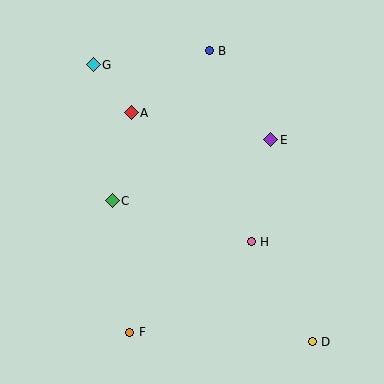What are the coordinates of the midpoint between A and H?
The midpoint between A and H is at (191, 177).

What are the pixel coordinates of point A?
Point A is at (131, 113).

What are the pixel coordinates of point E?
Point E is at (271, 140).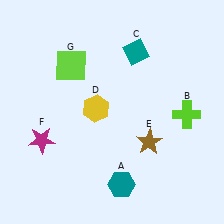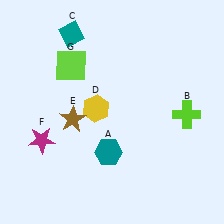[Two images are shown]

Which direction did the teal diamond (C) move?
The teal diamond (C) moved left.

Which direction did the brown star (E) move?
The brown star (E) moved left.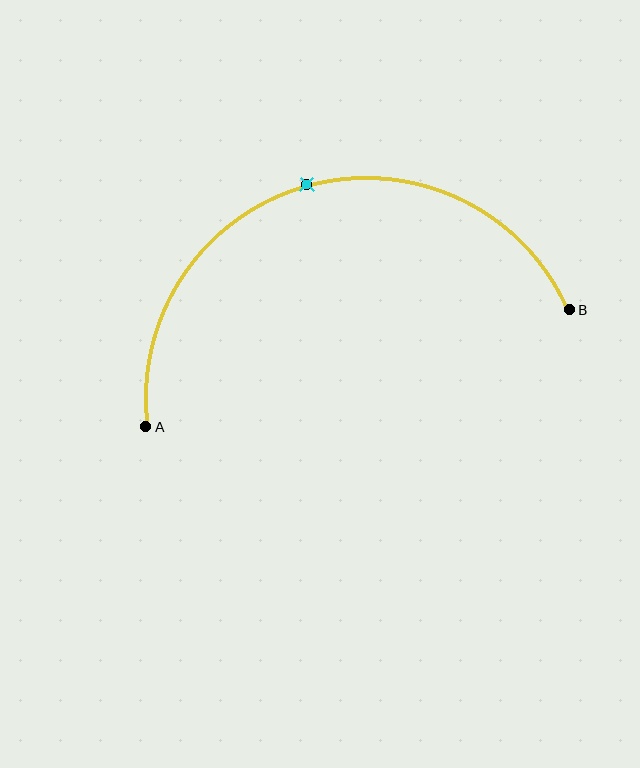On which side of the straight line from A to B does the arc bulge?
The arc bulges above the straight line connecting A and B.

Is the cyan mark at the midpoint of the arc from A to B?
Yes. The cyan mark lies on the arc at equal arc-length from both A and B — it is the arc midpoint.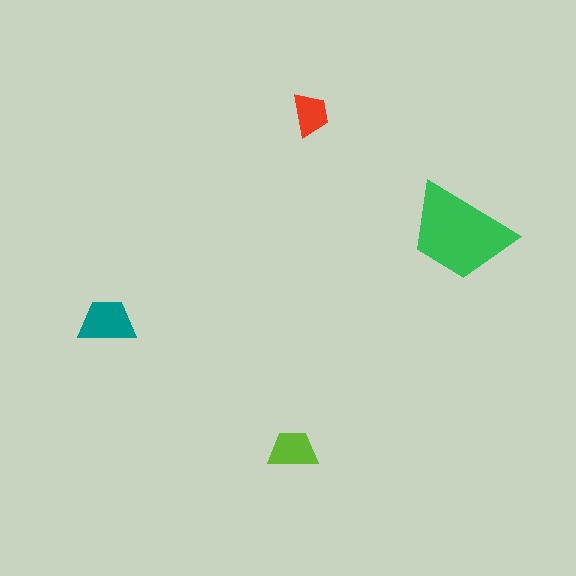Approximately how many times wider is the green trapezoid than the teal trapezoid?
About 2 times wider.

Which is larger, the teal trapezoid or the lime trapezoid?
The teal one.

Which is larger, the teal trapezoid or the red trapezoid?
The teal one.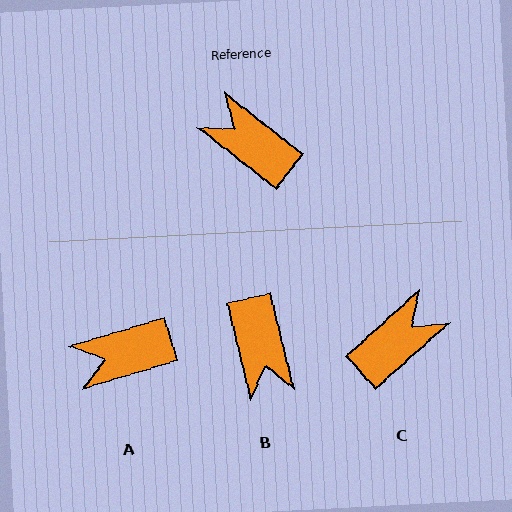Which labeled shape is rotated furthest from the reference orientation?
B, about 142 degrees away.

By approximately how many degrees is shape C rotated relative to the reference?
Approximately 100 degrees clockwise.